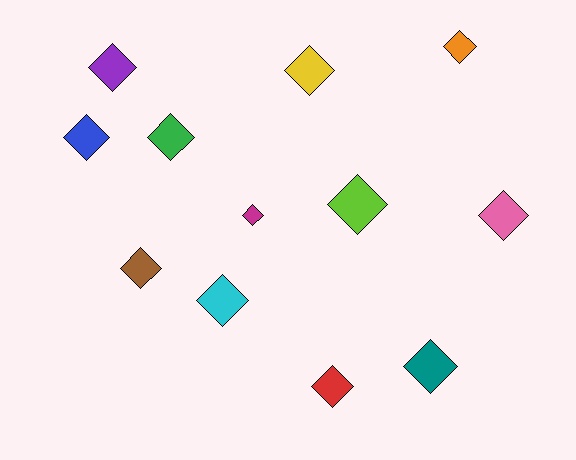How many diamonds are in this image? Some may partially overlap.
There are 12 diamonds.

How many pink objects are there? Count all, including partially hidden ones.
There is 1 pink object.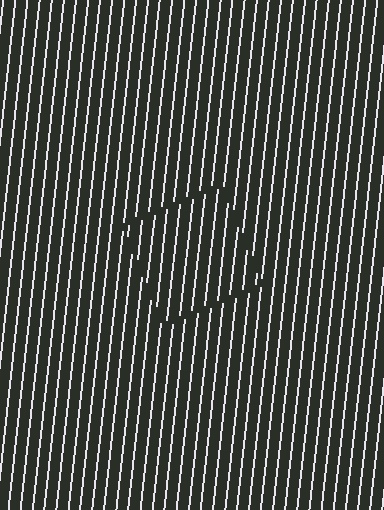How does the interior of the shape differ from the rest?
The interior of the shape contains the same grating, shifted by half a period — the contour is defined by the phase discontinuity where line-ends from the inner and outer gratings abut.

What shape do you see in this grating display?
An illusory square. The interior of the shape contains the same grating, shifted by half a period — the contour is defined by the phase discontinuity where line-ends from the inner and outer gratings abut.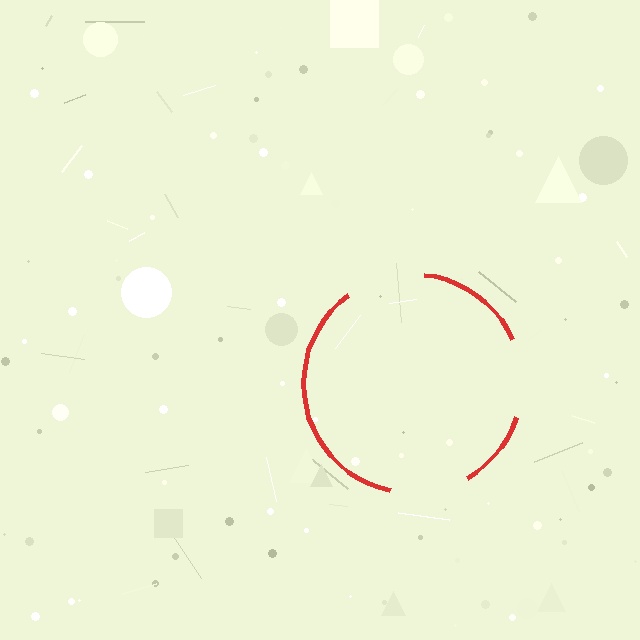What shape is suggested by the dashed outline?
The dashed outline suggests a circle.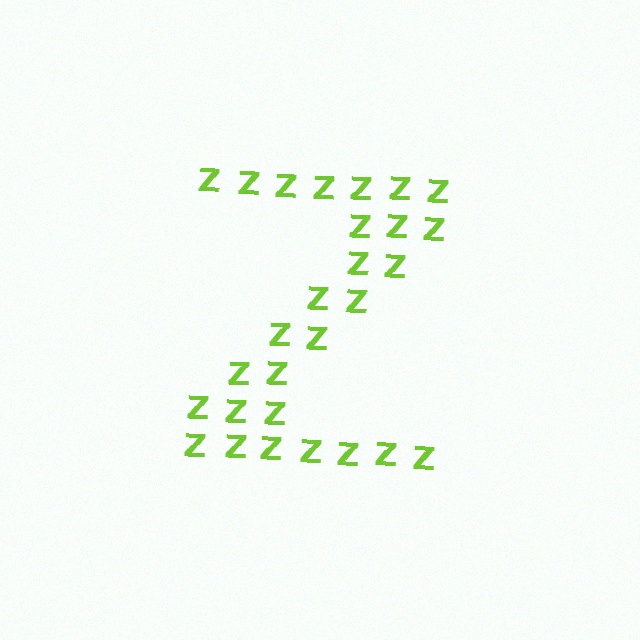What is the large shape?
The large shape is the letter Z.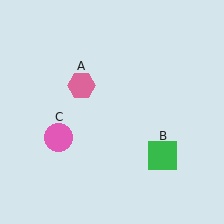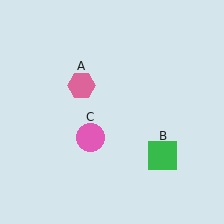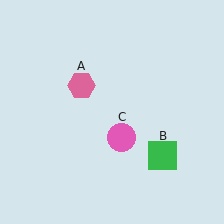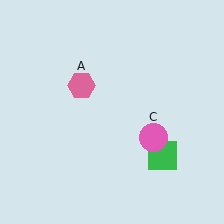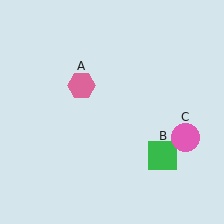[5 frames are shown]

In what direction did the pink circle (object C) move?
The pink circle (object C) moved right.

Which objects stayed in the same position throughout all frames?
Pink hexagon (object A) and green square (object B) remained stationary.